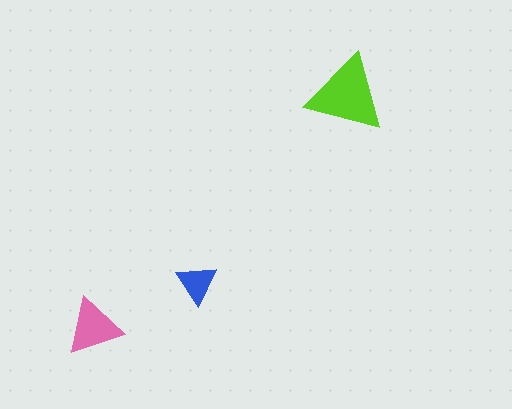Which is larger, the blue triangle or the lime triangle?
The lime one.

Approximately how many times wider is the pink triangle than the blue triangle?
About 1.5 times wider.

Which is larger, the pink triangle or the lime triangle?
The lime one.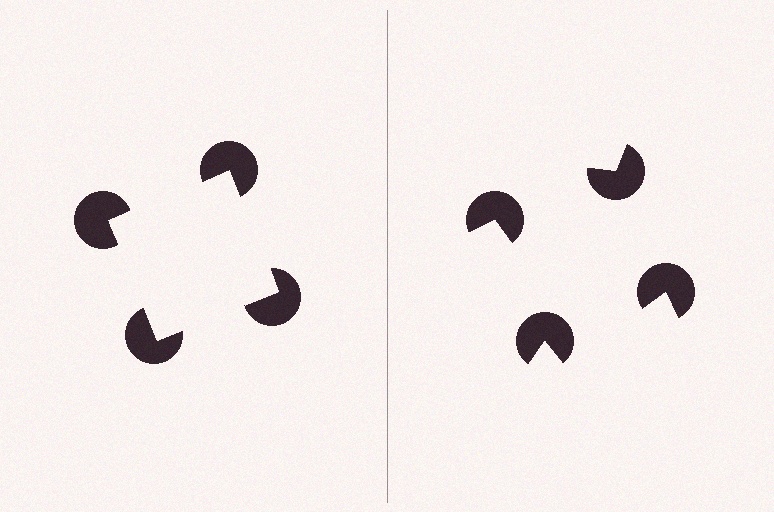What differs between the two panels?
The pac-man discs are positioned identically on both sides; only the wedge orientations differ. On the left they align to a square; on the right they are misaligned.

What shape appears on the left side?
An illusory square.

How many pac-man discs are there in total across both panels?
8 — 4 on each side.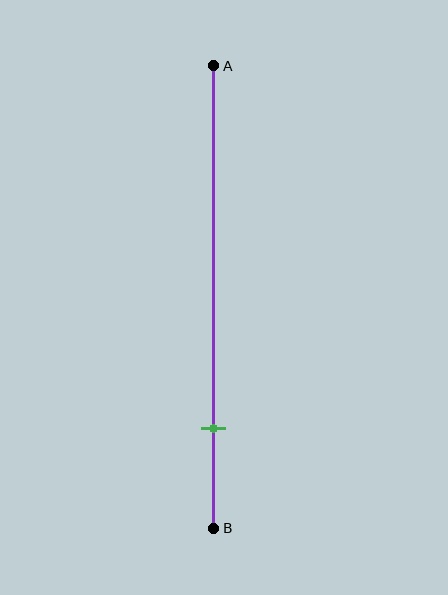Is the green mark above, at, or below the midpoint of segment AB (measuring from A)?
The green mark is below the midpoint of segment AB.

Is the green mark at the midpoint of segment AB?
No, the mark is at about 80% from A, not at the 50% midpoint.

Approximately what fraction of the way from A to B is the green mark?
The green mark is approximately 80% of the way from A to B.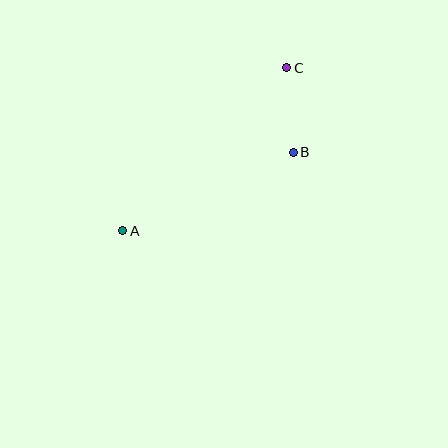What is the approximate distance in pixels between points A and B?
The distance between A and B is approximately 188 pixels.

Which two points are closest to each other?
Points B and C are closest to each other.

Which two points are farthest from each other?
Points A and C are farthest from each other.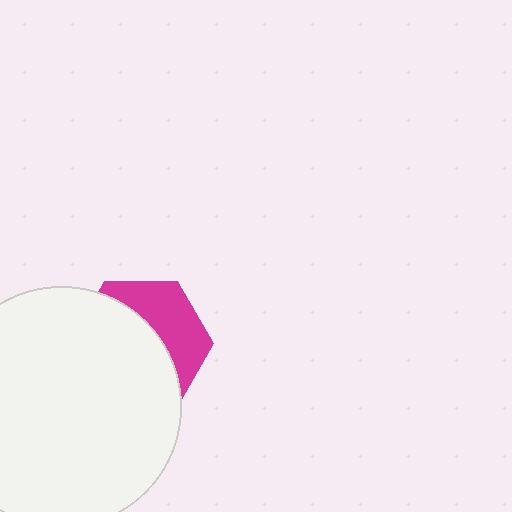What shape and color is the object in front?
The object in front is a white circle.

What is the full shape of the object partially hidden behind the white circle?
The partially hidden object is a magenta hexagon.